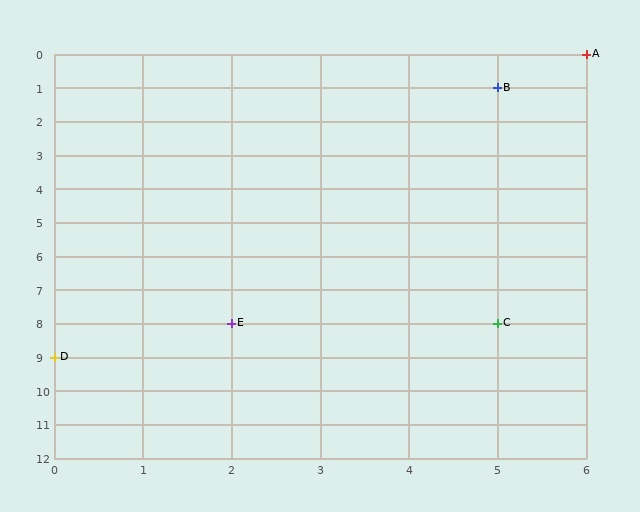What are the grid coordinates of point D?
Point D is at grid coordinates (0, 9).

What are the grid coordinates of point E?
Point E is at grid coordinates (2, 8).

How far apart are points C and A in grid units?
Points C and A are 1 column and 8 rows apart (about 8.1 grid units diagonally).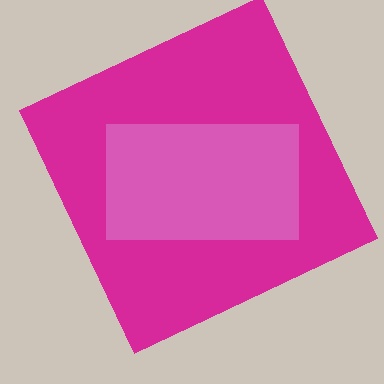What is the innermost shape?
The pink rectangle.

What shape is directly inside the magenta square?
The pink rectangle.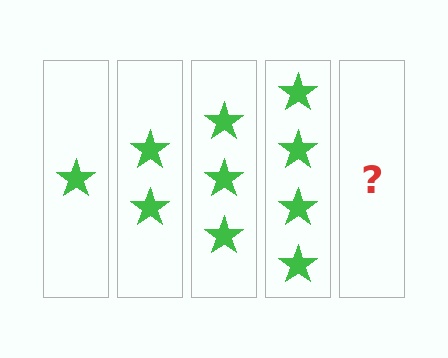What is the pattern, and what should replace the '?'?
The pattern is that each step adds one more star. The '?' should be 5 stars.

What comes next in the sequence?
The next element should be 5 stars.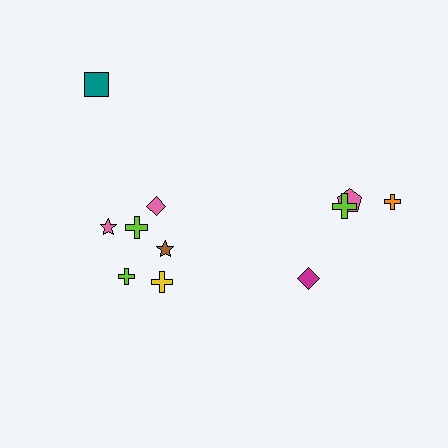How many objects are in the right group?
There are 4 objects.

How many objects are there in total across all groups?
There are 11 objects.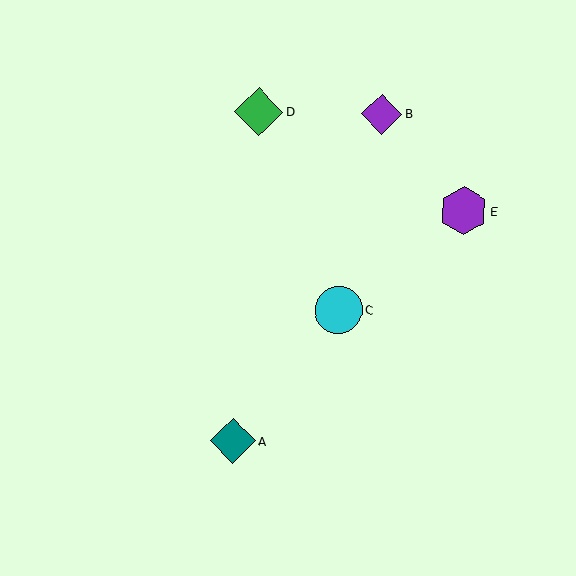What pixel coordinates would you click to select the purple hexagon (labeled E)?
Click at (464, 211) to select the purple hexagon E.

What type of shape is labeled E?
Shape E is a purple hexagon.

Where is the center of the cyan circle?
The center of the cyan circle is at (338, 310).